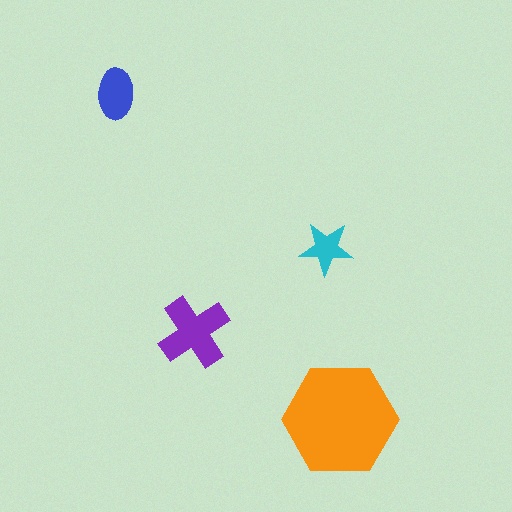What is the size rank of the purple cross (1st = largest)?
2nd.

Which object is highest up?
The blue ellipse is topmost.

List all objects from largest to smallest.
The orange hexagon, the purple cross, the blue ellipse, the cyan star.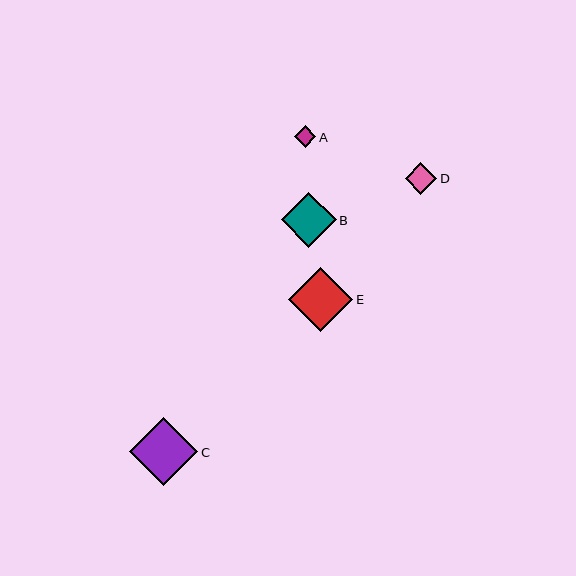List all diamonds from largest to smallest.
From largest to smallest: C, E, B, D, A.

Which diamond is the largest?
Diamond C is the largest with a size of approximately 69 pixels.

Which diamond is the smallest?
Diamond A is the smallest with a size of approximately 22 pixels.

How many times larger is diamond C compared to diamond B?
Diamond C is approximately 1.3 times the size of diamond B.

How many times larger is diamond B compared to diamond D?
Diamond B is approximately 1.7 times the size of diamond D.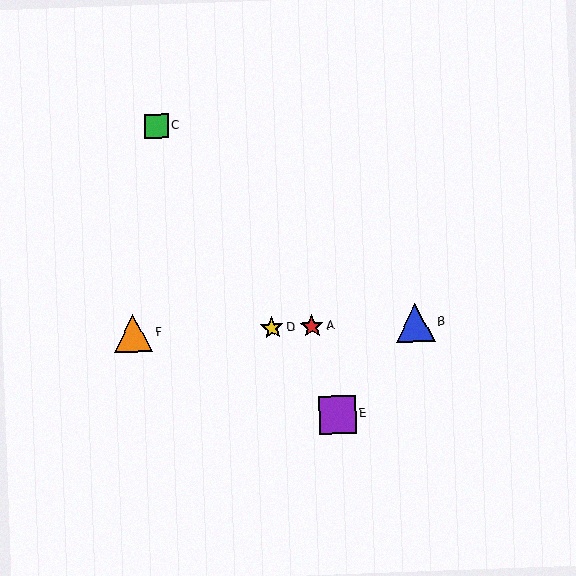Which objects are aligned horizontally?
Objects A, B, D, F are aligned horizontally.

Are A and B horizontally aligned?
Yes, both are at y≈327.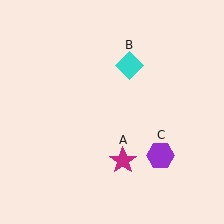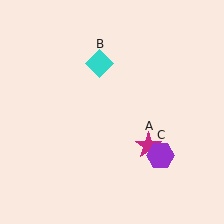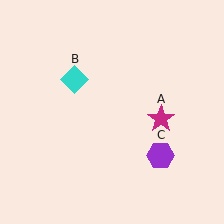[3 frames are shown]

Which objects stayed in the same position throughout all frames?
Purple hexagon (object C) remained stationary.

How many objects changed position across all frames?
2 objects changed position: magenta star (object A), cyan diamond (object B).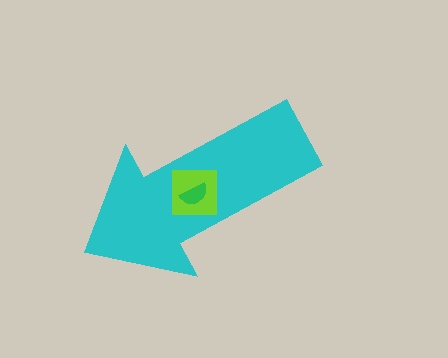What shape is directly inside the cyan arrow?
The lime square.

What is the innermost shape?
The green semicircle.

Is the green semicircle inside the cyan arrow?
Yes.